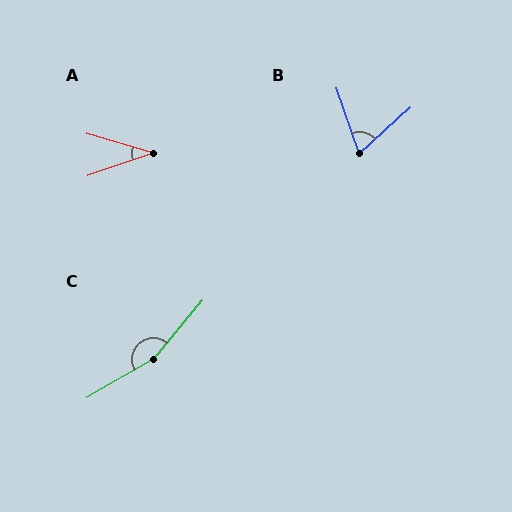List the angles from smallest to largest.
A (35°), B (67°), C (160°).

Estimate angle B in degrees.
Approximately 67 degrees.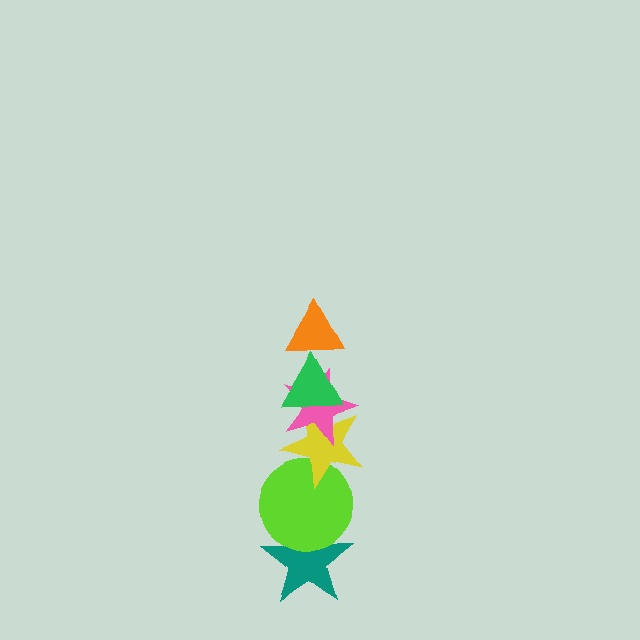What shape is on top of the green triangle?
The orange triangle is on top of the green triangle.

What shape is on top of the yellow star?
The pink star is on top of the yellow star.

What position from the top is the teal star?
The teal star is 6th from the top.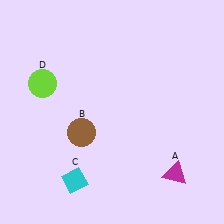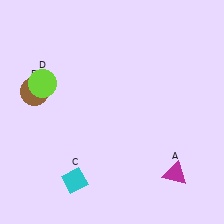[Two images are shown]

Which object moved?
The brown circle (B) moved left.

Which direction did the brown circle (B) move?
The brown circle (B) moved left.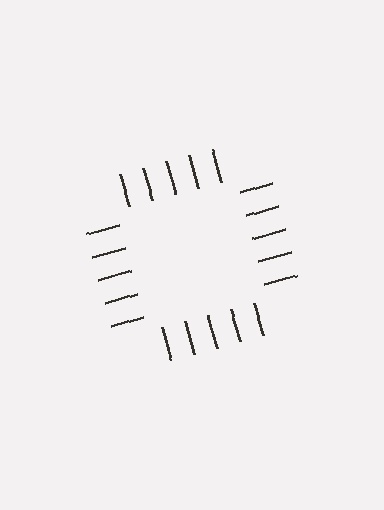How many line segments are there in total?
20 — 5 along each of the 4 edges.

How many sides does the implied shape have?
4 sides — the line-ends trace a square.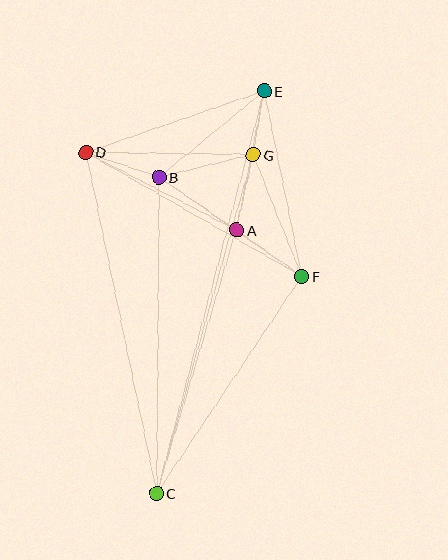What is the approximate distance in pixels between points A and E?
The distance between A and E is approximately 142 pixels.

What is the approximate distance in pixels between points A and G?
The distance between A and G is approximately 77 pixels.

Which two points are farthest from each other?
Points C and E are farthest from each other.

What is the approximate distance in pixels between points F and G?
The distance between F and G is approximately 131 pixels.